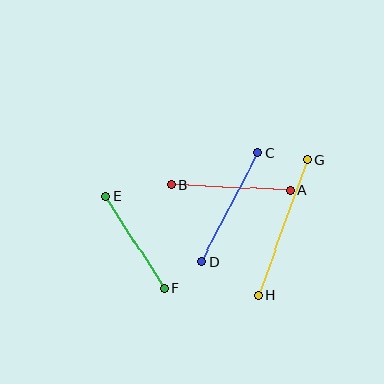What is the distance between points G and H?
The distance is approximately 144 pixels.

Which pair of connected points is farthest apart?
Points G and H are farthest apart.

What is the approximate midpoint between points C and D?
The midpoint is at approximately (229, 207) pixels.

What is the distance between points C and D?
The distance is approximately 122 pixels.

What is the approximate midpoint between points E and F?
The midpoint is at approximately (135, 242) pixels.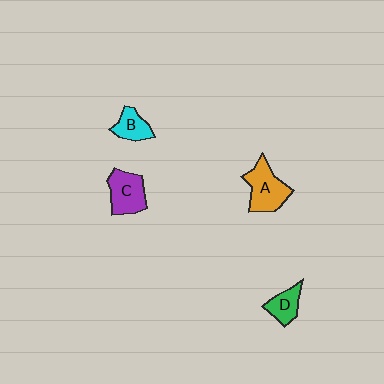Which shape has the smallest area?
Shape B (cyan).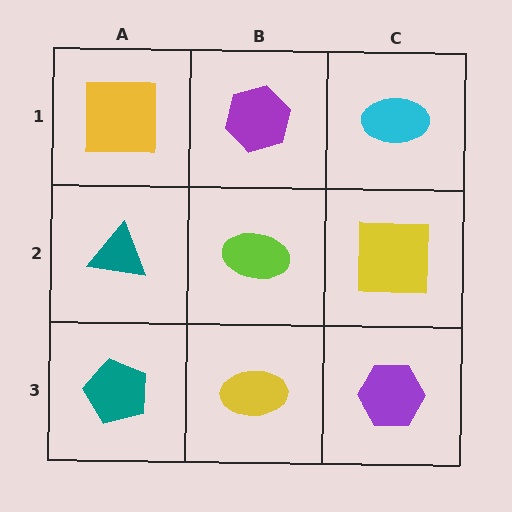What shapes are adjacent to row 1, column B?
A lime ellipse (row 2, column B), a yellow square (row 1, column A), a cyan ellipse (row 1, column C).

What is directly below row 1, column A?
A teal triangle.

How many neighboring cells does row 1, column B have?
3.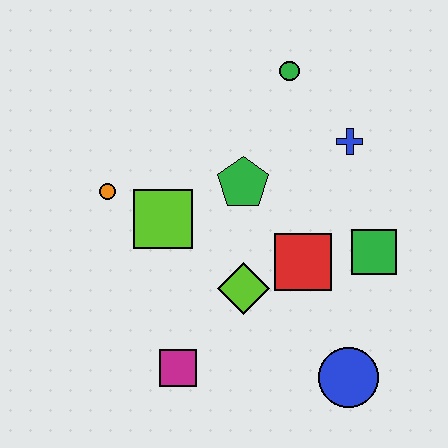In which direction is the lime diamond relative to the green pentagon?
The lime diamond is below the green pentagon.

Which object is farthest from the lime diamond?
The green circle is farthest from the lime diamond.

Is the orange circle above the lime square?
Yes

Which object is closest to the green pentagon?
The lime square is closest to the green pentagon.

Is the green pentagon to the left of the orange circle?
No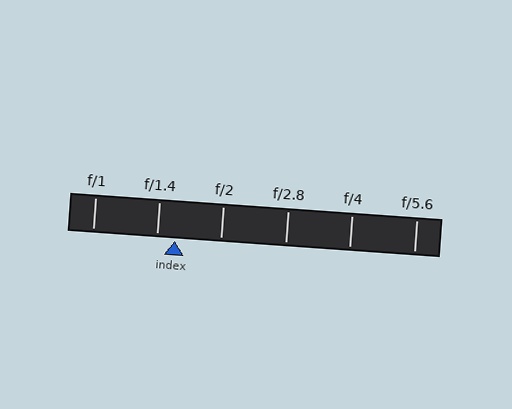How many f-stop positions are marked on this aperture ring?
There are 6 f-stop positions marked.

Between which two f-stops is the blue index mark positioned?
The index mark is between f/1.4 and f/2.